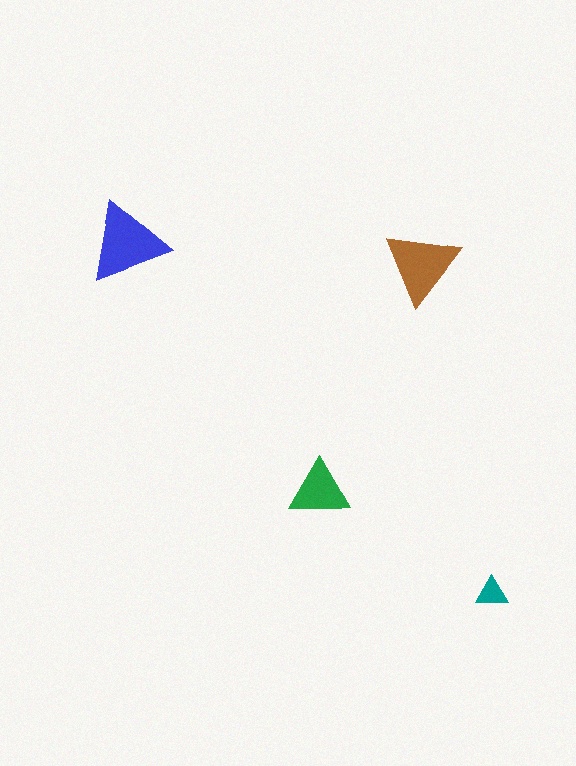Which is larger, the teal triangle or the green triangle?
The green one.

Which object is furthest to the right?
The teal triangle is rightmost.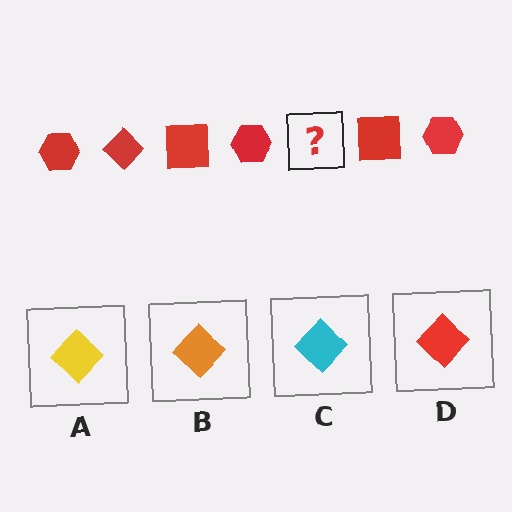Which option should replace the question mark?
Option D.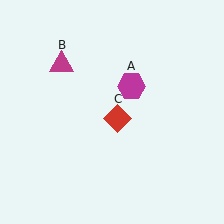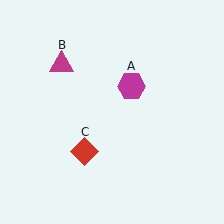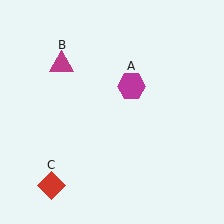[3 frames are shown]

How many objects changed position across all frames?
1 object changed position: red diamond (object C).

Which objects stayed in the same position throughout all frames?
Magenta hexagon (object A) and magenta triangle (object B) remained stationary.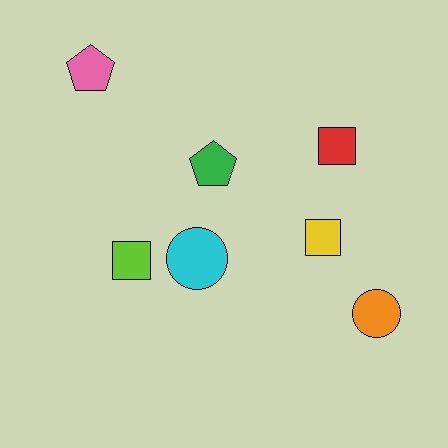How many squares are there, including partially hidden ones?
There are 3 squares.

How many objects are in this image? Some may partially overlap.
There are 7 objects.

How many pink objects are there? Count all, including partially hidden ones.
There is 1 pink object.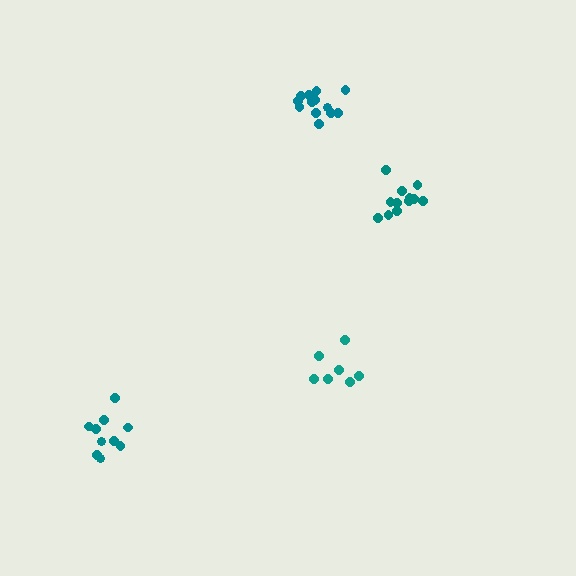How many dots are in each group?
Group 1: 13 dots, Group 2: 10 dots, Group 3: 7 dots, Group 4: 13 dots (43 total).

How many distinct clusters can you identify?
There are 4 distinct clusters.